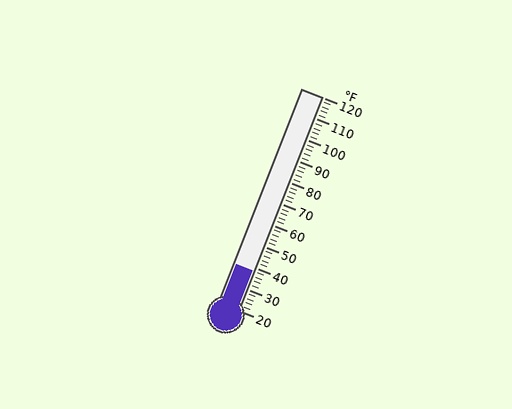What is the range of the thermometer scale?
The thermometer scale ranges from 20°F to 120°F.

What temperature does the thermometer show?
The thermometer shows approximately 38°F.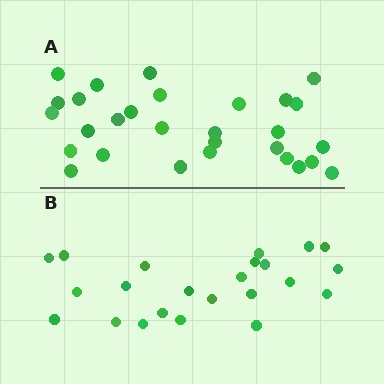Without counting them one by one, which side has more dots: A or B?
Region A (the top region) has more dots.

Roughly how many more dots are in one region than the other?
Region A has about 6 more dots than region B.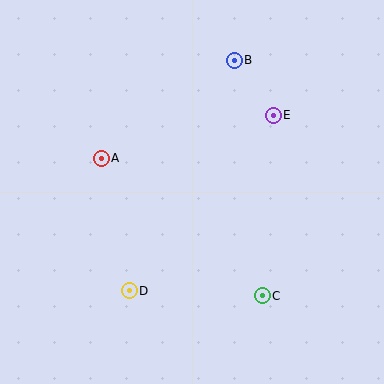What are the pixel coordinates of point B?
Point B is at (234, 60).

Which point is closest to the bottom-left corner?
Point D is closest to the bottom-left corner.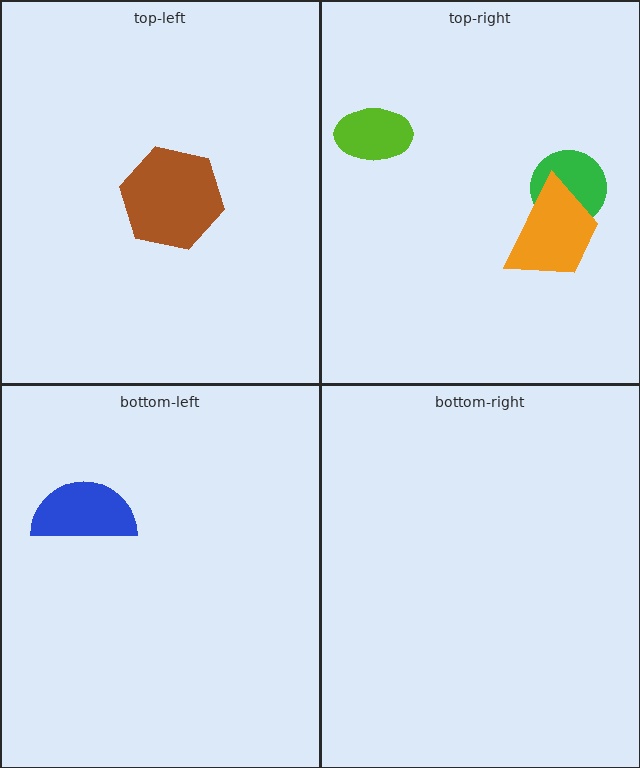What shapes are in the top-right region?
The lime ellipse, the green circle, the orange trapezoid.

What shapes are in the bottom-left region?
The blue semicircle.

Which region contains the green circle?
The top-right region.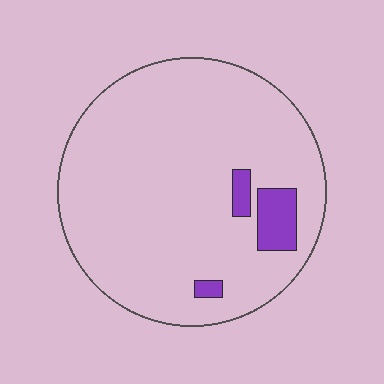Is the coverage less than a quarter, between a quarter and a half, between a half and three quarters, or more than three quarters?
Less than a quarter.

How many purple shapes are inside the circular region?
3.